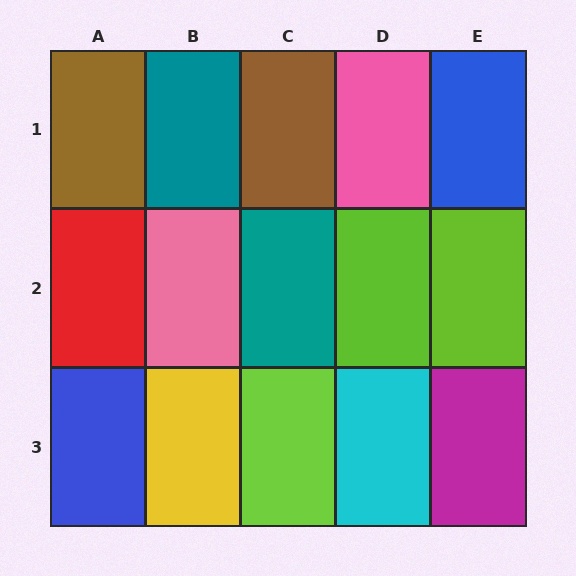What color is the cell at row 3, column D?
Cyan.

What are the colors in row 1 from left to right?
Brown, teal, brown, pink, blue.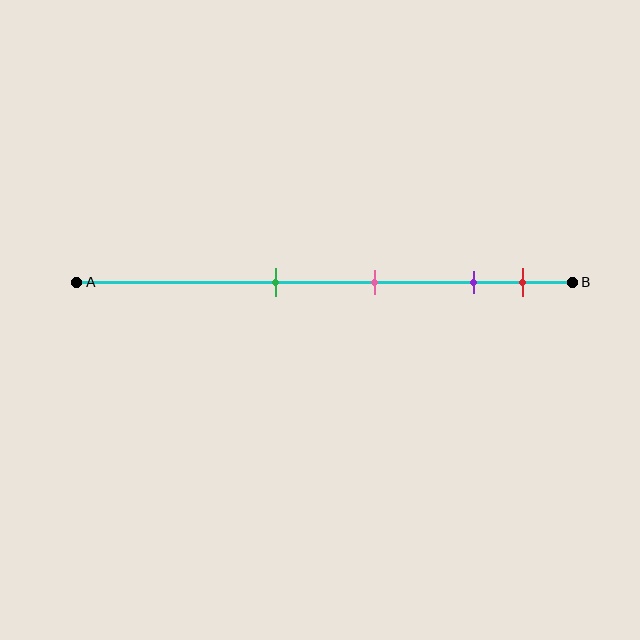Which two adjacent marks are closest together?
The purple and red marks are the closest adjacent pair.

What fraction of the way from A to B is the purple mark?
The purple mark is approximately 80% (0.8) of the way from A to B.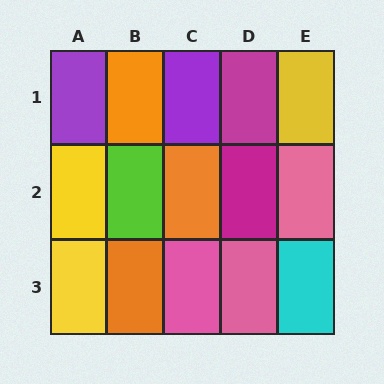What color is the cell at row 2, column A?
Yellow.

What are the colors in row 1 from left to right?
Purple, orange, purple, magenta, yellow.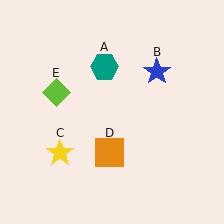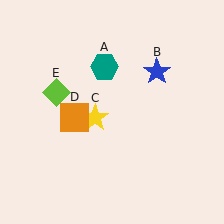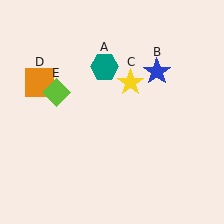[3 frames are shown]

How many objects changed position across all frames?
2 objects changed position: yellow star (object C), orange square (object D).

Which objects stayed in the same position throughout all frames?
Teal hexagon (object A) and blue star (object B) and lime diamond (object E) remained stationary.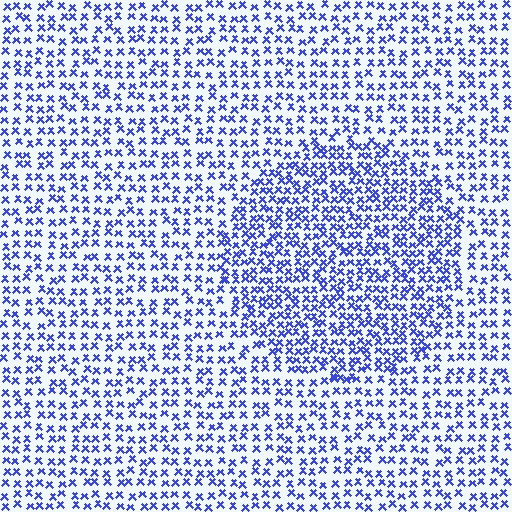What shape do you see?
I see a circle.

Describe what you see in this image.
The image contains small blue elements arranged at two different densities. A circle-shaped region is visible where the elements are more densely packed than the surrounding area.